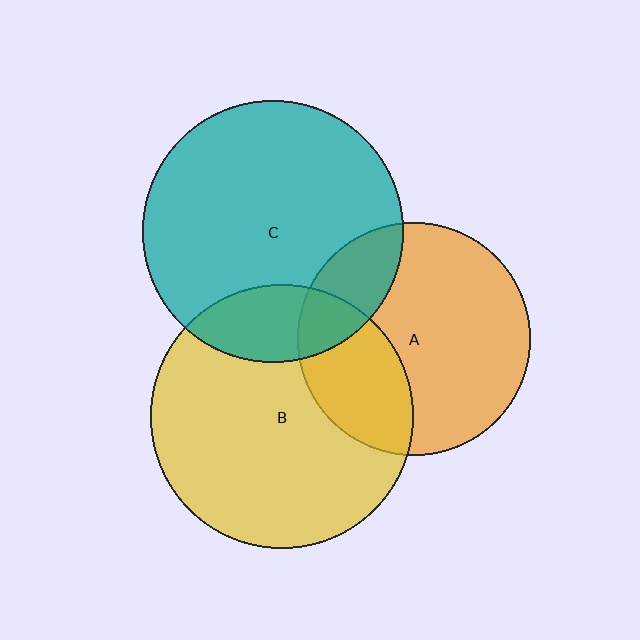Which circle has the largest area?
Circle B (yellow).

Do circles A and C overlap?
Yes.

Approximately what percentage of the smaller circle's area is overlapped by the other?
Approximately 20%.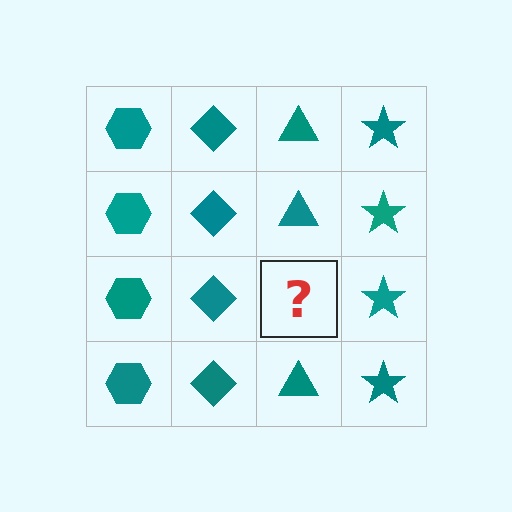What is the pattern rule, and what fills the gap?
The rule is that each column has a consistent shape. The gap should be filled with a teal triangle.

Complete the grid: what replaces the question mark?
The question mark should be replaced with a teal triangle.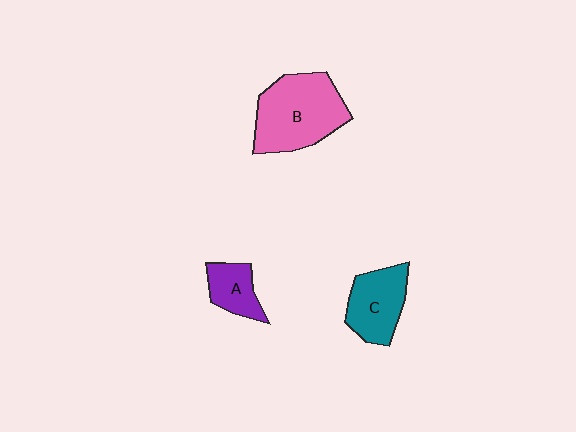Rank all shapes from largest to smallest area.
From largest to smallest: B (pink), C (teal), A (purple).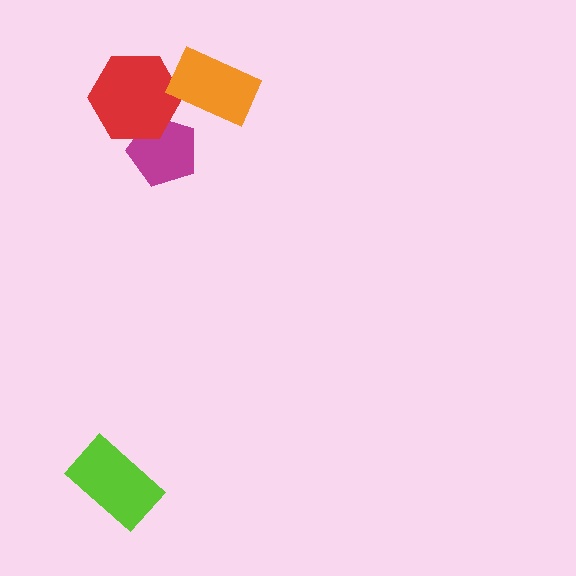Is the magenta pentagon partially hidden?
Yes, it is partially covered by another shape.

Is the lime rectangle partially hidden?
No, no other shape covers it.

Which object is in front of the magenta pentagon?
The red hexagon is in front of the magenta pentagon.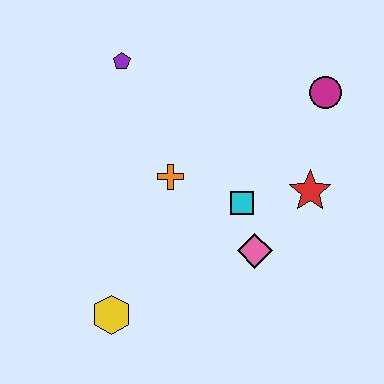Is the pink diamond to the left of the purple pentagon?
No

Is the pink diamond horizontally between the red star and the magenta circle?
No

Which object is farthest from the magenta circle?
The yellow hexagon is farthest from the magenta circle.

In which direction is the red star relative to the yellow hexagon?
The red star is to the right of the yellow hexagon.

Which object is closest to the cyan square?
The pink diamond is closest to the cyan square.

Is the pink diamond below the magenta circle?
Yes